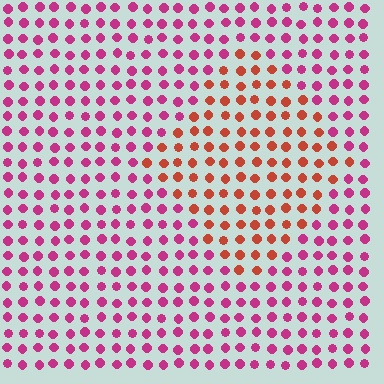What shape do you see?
I see a diamond.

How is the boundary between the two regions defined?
The boundary is defined purely by a slight shift in hue (about 43 degrees). Spacing, size, and orientation are identical on both sides.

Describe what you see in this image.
The image is filled with small magenta elements in a uniform arrangement. A diamond-shaped region is visible where the elements are tinted to a slightly different hue, forming a subtle color boundary.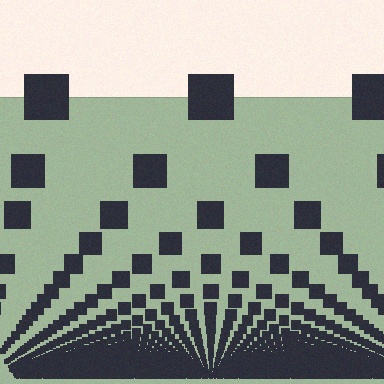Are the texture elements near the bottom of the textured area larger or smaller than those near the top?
Smaller. The gradient is inverted — elements near the bottom are smaller and denser.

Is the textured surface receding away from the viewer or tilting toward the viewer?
The surface appears to tilt toward the viewer. Texture elements get larger and sparser toward the top.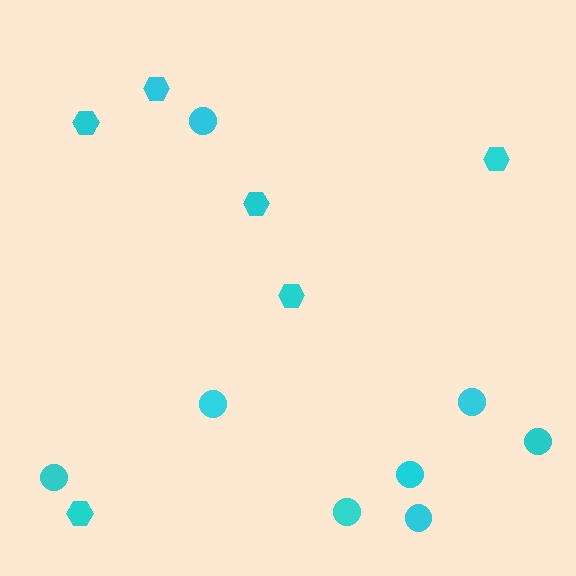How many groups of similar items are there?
There are 2 groups: one group of circles (8) and one group of hexagons (6).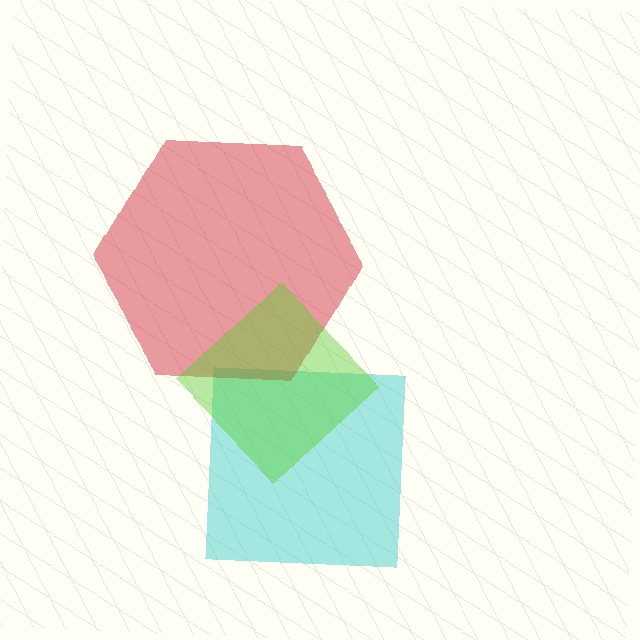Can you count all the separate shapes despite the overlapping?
Yes, there are 3 separate shapes.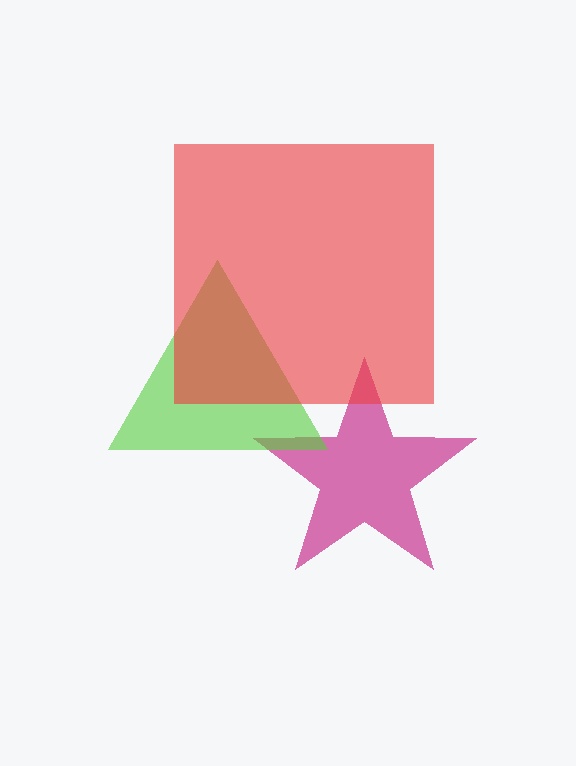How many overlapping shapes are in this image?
There are 3 overlapping shapes in the image.